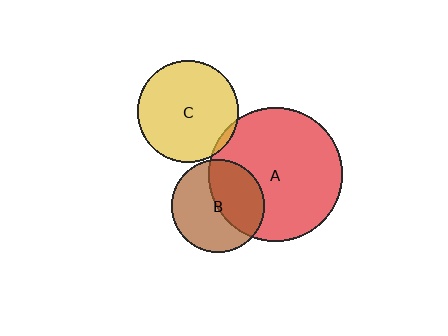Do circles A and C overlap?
Yes.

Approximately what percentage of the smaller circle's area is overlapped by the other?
Approximately 5%.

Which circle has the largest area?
Circle A (red).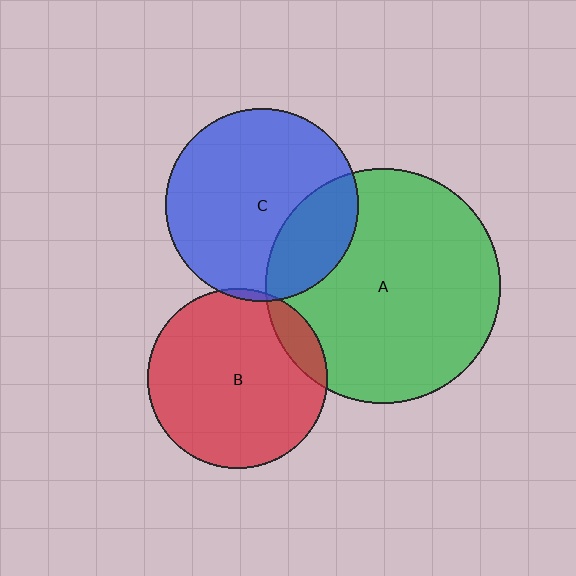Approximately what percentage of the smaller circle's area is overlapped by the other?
Approximately 5%.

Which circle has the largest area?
Circle A (green).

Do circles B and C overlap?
Yes.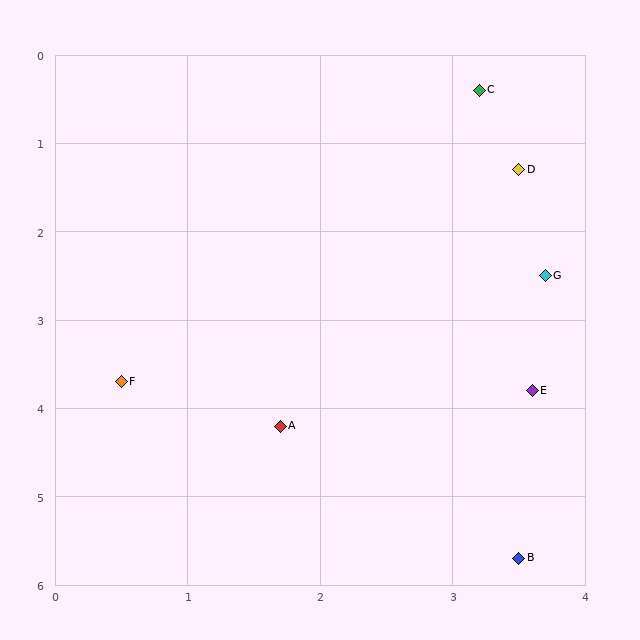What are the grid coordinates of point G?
Point G is at approximately (3.7, 2.5).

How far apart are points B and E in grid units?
Points B and E are about 1.9 grid units apart.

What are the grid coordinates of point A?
Point A is at approximately (1.7, 4.2).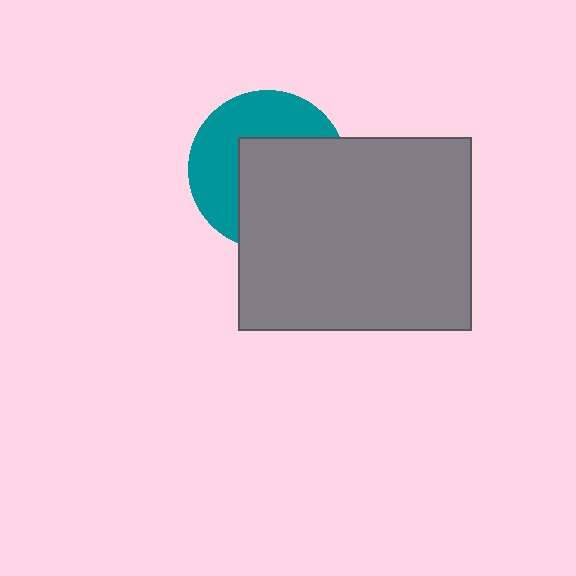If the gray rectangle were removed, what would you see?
You would see the complete teal circle.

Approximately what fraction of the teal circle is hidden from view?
Roughly 54% of the teal circle is hidden behind the gray rectangle.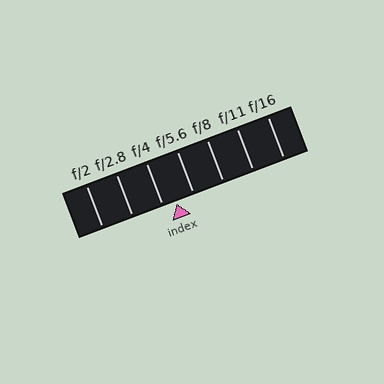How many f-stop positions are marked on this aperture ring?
There are 7 f-stop positions marked.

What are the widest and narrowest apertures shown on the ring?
The widest aperture shown is f/2 and the narrowest is f/16.